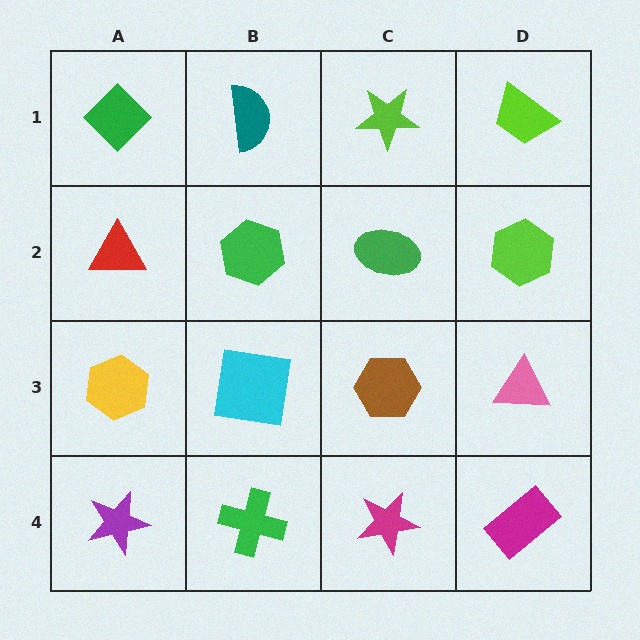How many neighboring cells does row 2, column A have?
3.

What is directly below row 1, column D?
A lime hexagon.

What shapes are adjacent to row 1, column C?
A green ellipse (row 2, column C), a teal semicircle (row 1, column B), a lime trapezoid (row 1, column D).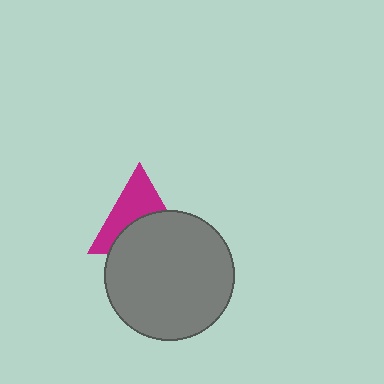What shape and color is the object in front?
The object in front is a gray circle.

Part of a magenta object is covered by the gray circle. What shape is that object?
It is a triangle.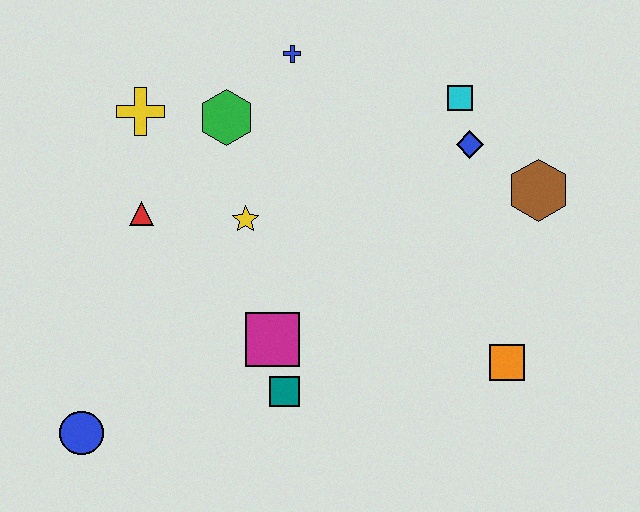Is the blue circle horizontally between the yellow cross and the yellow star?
No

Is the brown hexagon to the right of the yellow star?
Yes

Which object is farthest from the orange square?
The yellow cross is farthest from the orange square.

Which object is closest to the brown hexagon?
The blue diamond is closest to the brown hexagon.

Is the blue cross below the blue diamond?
No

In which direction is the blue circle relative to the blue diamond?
The blue circle is to the left of the blue diamond.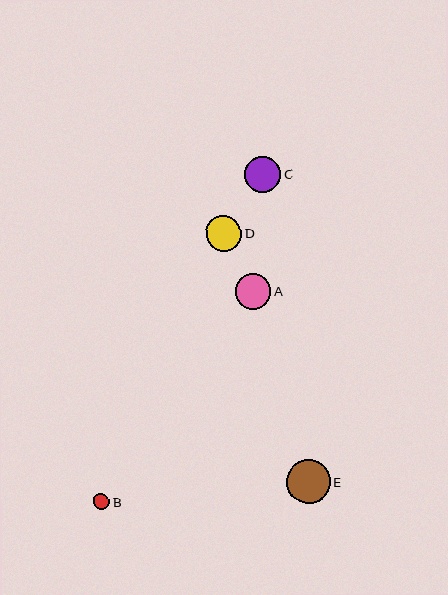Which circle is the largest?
Circle E is the largest with a size of approximately 44 pixels.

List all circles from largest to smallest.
From largest to smallest: E, C, D, A, B.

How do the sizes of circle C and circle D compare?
Circle C and circle D are approximately the same size.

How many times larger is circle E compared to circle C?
Circle E is approximately 1.2 times the size of circle C.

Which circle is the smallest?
Circle B is the smallest with a size of approximately 16 pixels.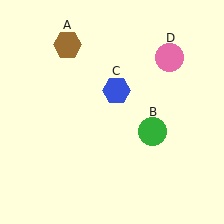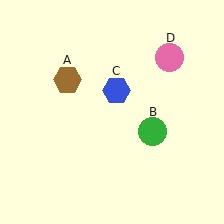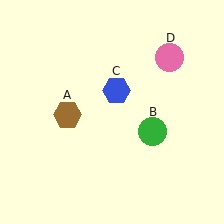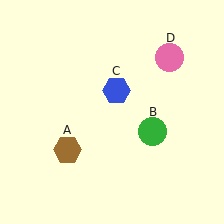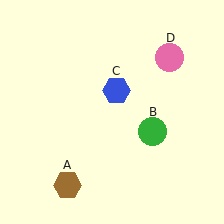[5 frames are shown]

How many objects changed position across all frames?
1 object changed position: brown hexagon (object A).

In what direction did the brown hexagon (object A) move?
The brown hexagon (object A) moved down.